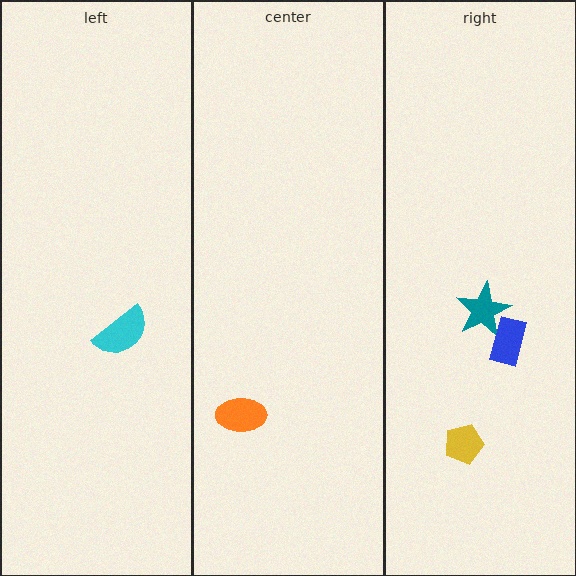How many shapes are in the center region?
1.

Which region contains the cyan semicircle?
The left region.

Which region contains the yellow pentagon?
The right region.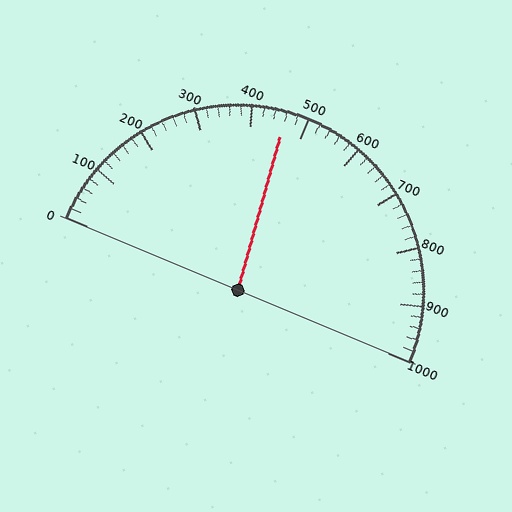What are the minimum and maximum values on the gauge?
The gauge ranges from 0 to 1000.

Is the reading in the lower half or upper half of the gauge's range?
The reading is in the lower half of the range (0 to 1000).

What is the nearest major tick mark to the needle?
The nearest major tick mark is 500.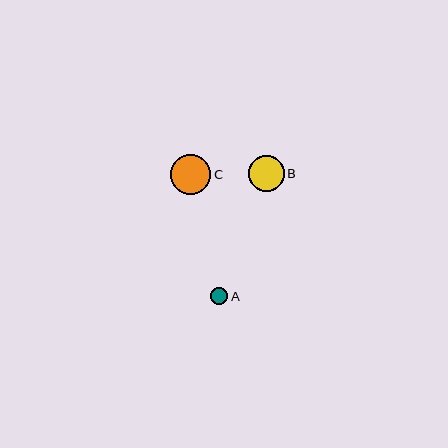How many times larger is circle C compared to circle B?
Circle C is approximately 1.1 times the size of circle B.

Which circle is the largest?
Circle C is the largest with a size of approximately 40 pixels.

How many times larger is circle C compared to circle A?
Circle C is approximately 2.3 times the size of circle A.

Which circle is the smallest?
Circle A is the smallest with a size of approximately 18 pixels.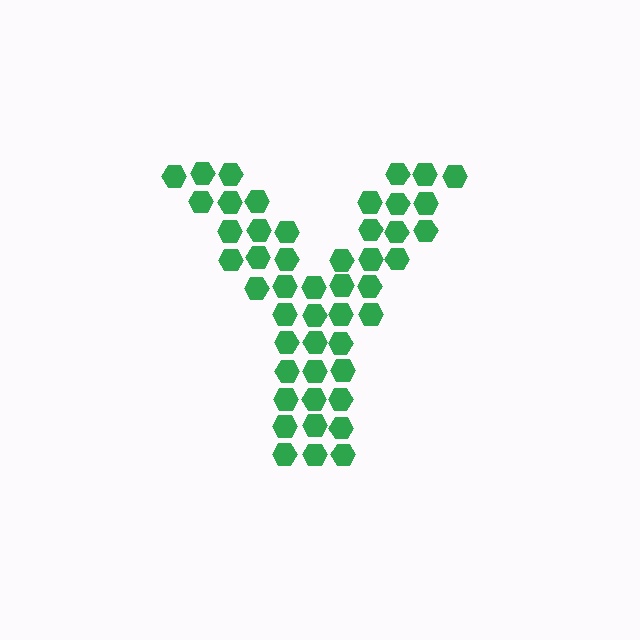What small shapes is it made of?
It is made of small hexagons.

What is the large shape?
The large shape is the letter Y.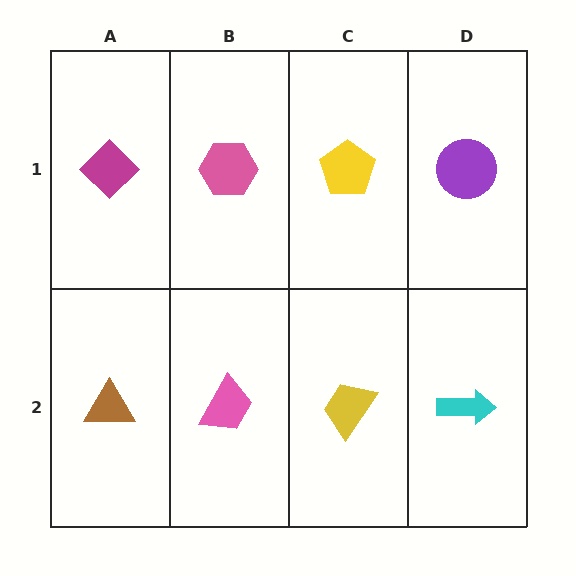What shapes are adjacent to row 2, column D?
A purple circle (row 1, column D), a yellow trapezoid (row 2, column C).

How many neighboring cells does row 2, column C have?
3.